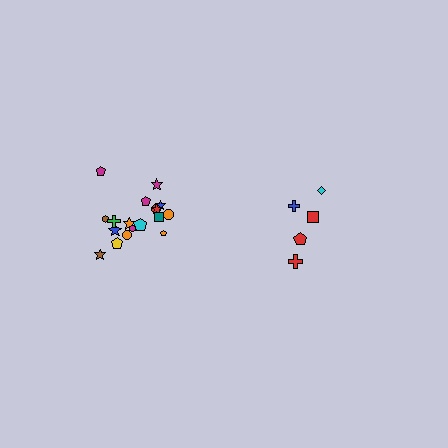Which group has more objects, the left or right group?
The left group.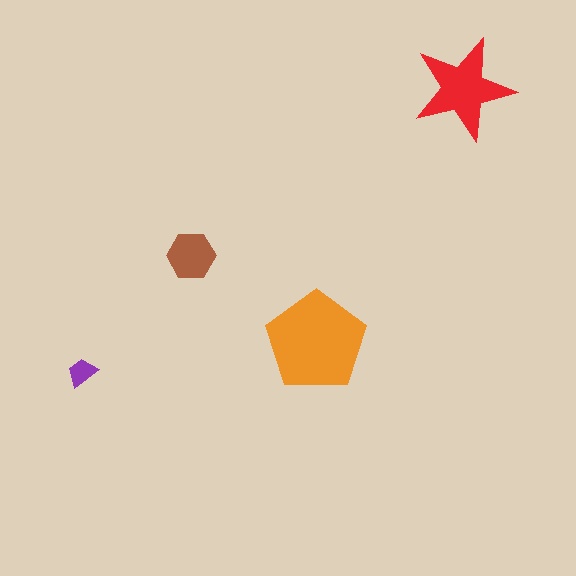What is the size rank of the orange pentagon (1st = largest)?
1st.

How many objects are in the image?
There are 4 objects in the image.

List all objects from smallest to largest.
The purple trapezoid, the brown hexagon, the red star, the orange pentagon.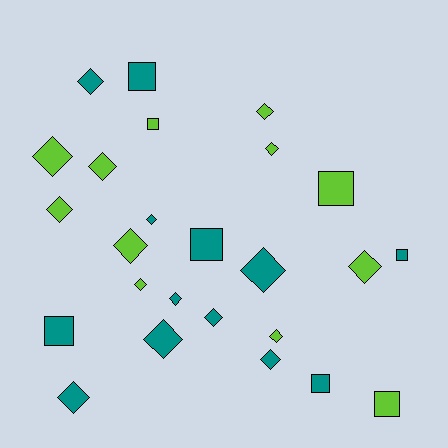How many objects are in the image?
There are 25 objects.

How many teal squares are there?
There are 5 teal squares.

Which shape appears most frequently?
Diamond, with 17 objects.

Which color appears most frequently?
Teal, with 13 objects.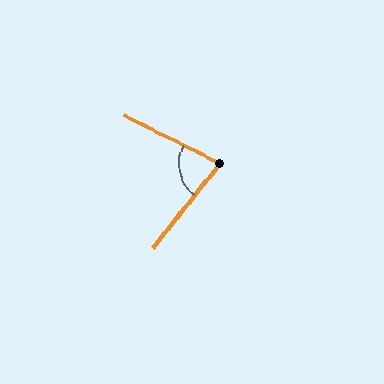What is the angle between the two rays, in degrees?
Approximately 78 degrees.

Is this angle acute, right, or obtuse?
It is acute.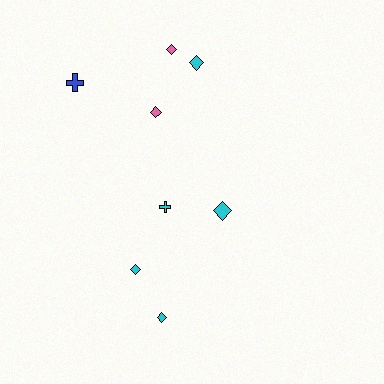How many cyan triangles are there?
There are no cyan triangles.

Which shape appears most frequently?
Diamond, with 6 objects.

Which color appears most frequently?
Cyan, with 5 objects.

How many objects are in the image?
There are 8 objects.